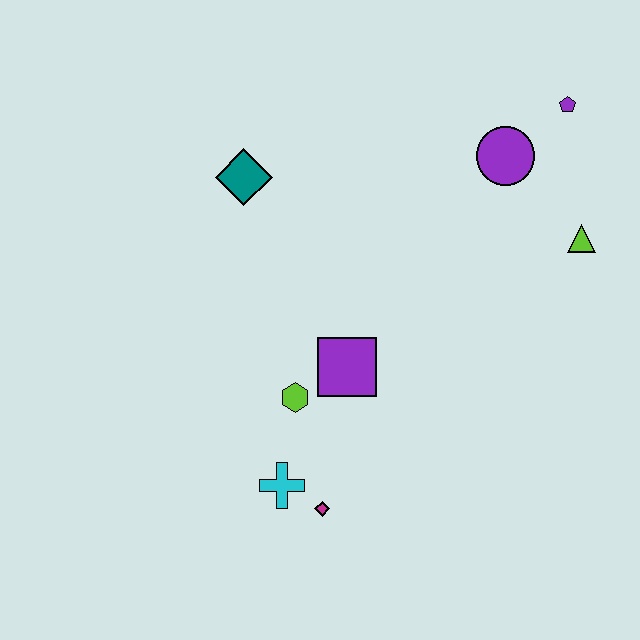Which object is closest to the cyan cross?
The magenta diamond is closest to the cyan cross.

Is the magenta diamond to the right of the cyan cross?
Yes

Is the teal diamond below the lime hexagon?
No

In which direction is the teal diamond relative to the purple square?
The teal diamond is above the purple square.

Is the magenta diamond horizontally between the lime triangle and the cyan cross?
Yes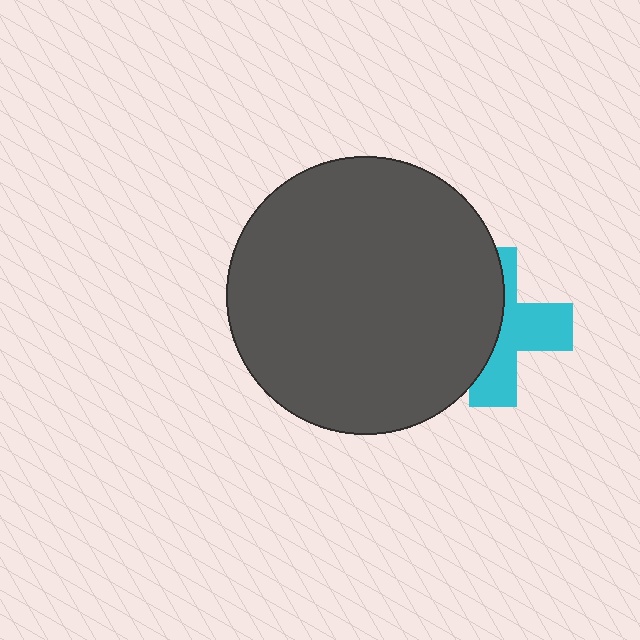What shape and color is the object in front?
The object in front is a dark gray circle.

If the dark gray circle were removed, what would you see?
You would see the complete cyan cross.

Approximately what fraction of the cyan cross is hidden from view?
Roughly 50% of the cyan cross is hidden behind the dark gray circle.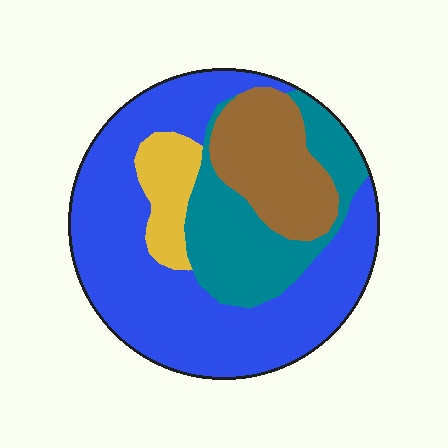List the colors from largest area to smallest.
From largest to smallest: blue, teal, brown, yellow.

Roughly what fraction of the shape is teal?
Teal takes up about one fifth (1/5) of the shape.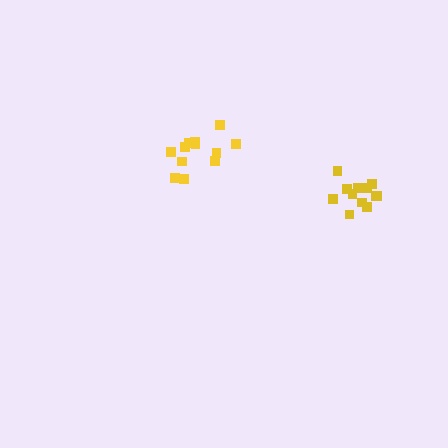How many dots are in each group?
Group 1: 13 dots, Group 2: 12 dots (25 total).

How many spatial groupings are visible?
There are 2 spatial groupings.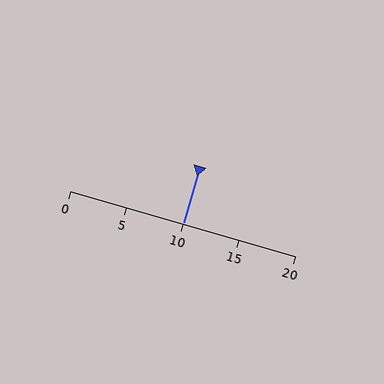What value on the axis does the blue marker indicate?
The marker indicates approximately 10.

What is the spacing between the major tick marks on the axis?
The major ticks are spaced 5 apart.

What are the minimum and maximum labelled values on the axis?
The axis runs from 0 to 20.